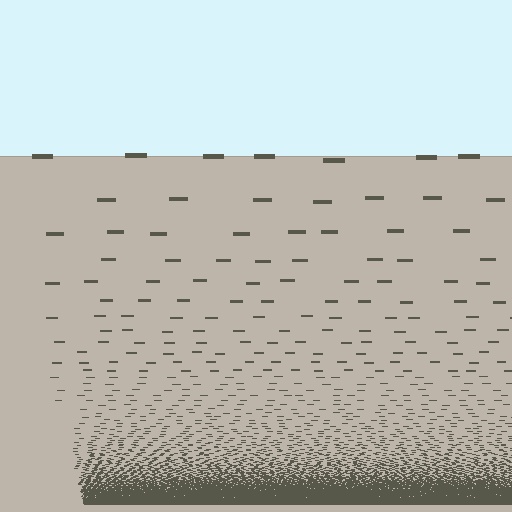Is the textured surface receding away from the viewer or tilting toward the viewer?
The surface appears to tilt toward the viewer. Texture elements get larger and sparser toward the top.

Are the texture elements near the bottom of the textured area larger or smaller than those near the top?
Smaller. The gradient is inverted — elements near the bottom are smaller and denser.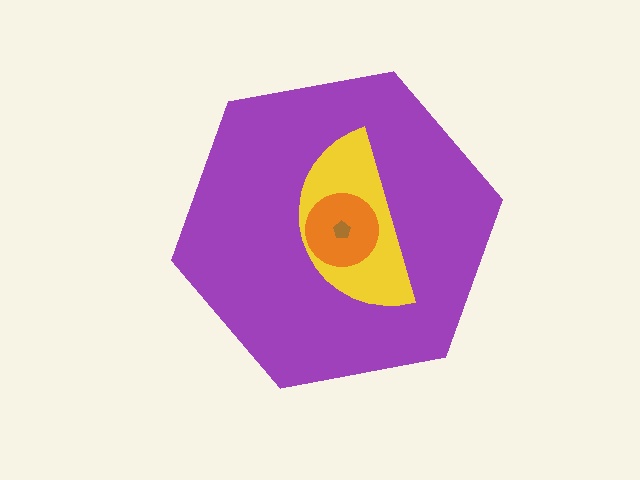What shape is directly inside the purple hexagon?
The yellow semicircle.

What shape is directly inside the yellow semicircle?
The orange circle.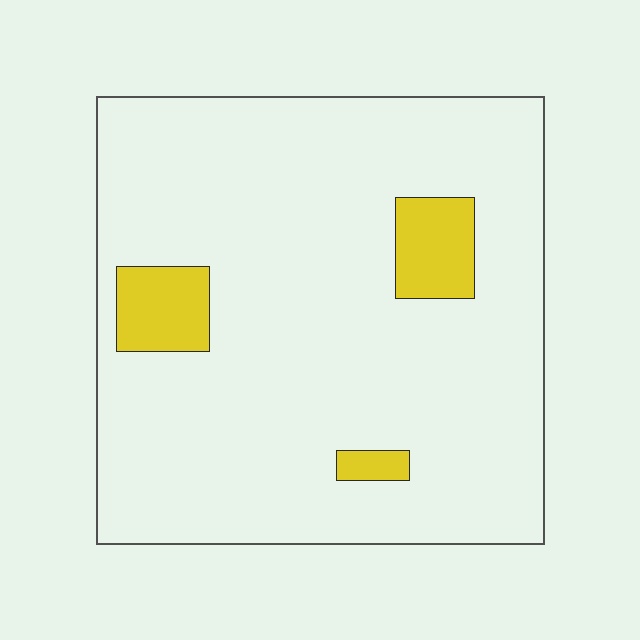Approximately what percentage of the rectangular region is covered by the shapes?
Approximately 10%.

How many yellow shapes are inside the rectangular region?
3.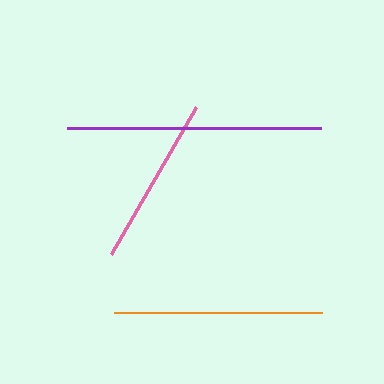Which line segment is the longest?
The purple line is the longest at approximately 253 pixels.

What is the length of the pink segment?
The pink segment is approximately 170 pixels long.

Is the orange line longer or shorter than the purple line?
The purple line is longer than the orange line.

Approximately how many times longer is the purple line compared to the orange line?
The purple line is approximately 1.2 times the length of the orange line.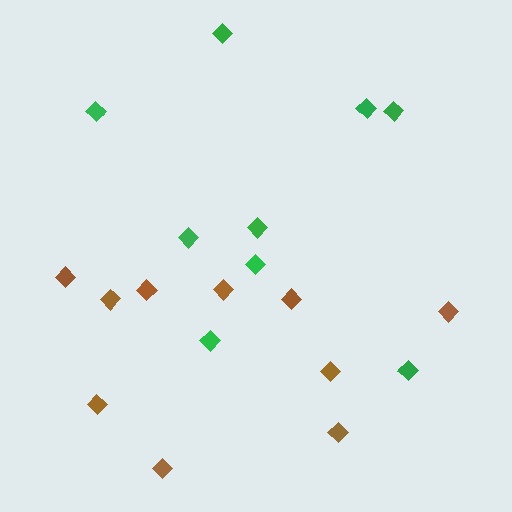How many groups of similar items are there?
There are 2 groups: one group of green diamonds (9) and one group of brown diamonds (10).